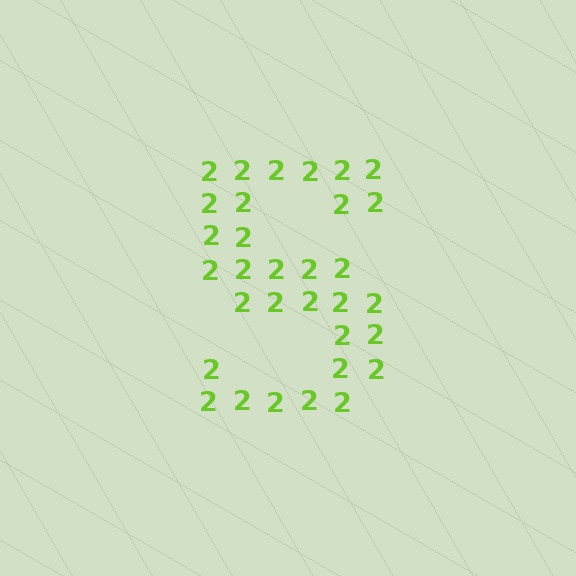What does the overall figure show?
The overall figure shows the letter S.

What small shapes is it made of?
It is made of small digit 2's.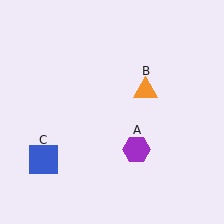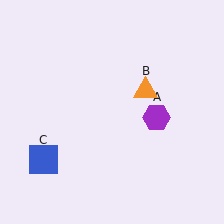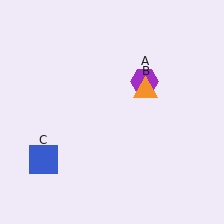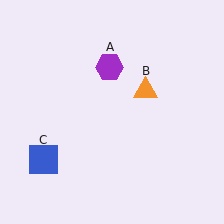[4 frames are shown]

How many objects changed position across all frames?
1 object changed position: purple hexagon (object A).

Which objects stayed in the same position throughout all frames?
Orange triangle (object B) and blue square (object C) remained stationary.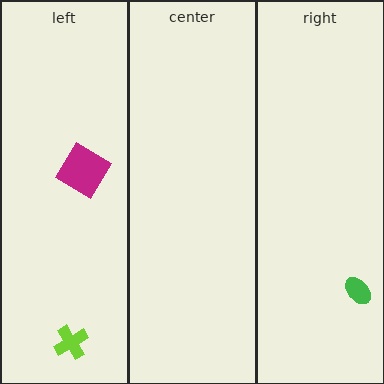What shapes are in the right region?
The green ellipse.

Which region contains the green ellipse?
The right region.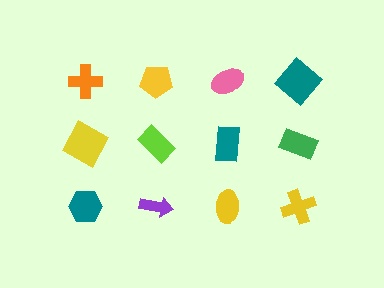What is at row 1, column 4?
A teal diamond.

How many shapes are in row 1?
4 shapes.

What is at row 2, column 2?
A lime rectangle.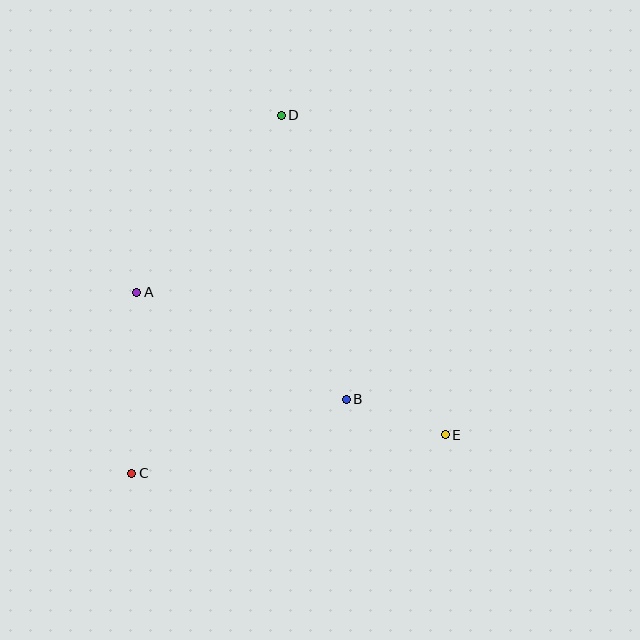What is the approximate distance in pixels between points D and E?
The distance between D and E is approximately 359 pixels.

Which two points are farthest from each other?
Points C and D are farthest from each other.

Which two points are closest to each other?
Points B and E are closest to each other.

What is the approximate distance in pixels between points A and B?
The distance between A and B is approximately 235 pixels.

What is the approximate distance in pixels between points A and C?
The distance between A and C is approximately 181 pixels.